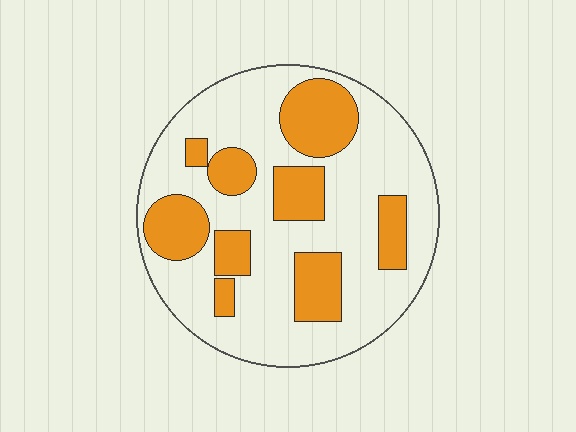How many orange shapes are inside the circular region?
9.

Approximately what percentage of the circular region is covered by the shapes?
Approximately 30%.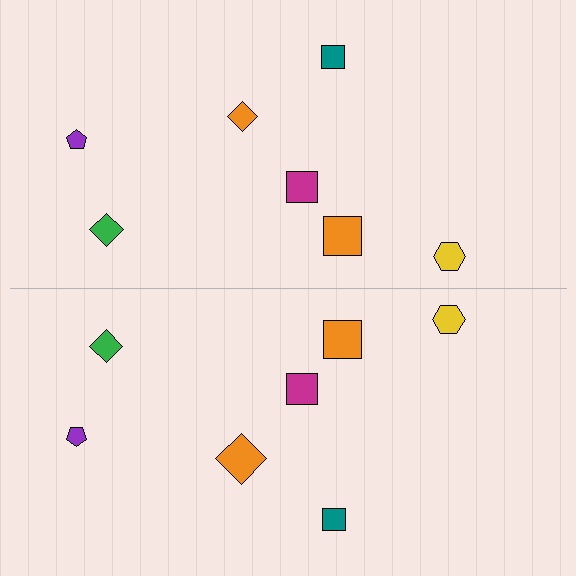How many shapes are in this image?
There are 14 shapes in this image.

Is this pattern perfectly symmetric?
No, the pattern is not perfectly symmetric. The orange diamond on the bottom side has a different size than its mirror counterpart.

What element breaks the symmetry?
The orange diamond on the bottom side has a different size than its mirror counterpart.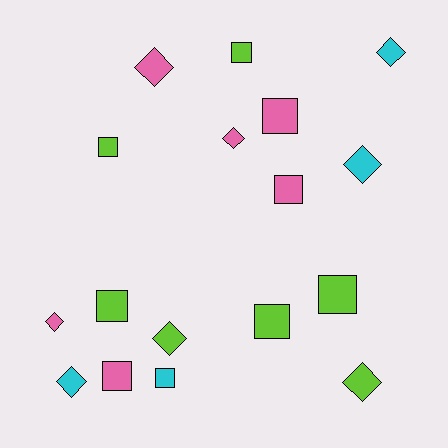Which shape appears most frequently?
Square, with 9 objects.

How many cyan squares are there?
There is 1 cyan square.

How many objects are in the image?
There are 17 objects.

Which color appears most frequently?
Lime, with 7 objects.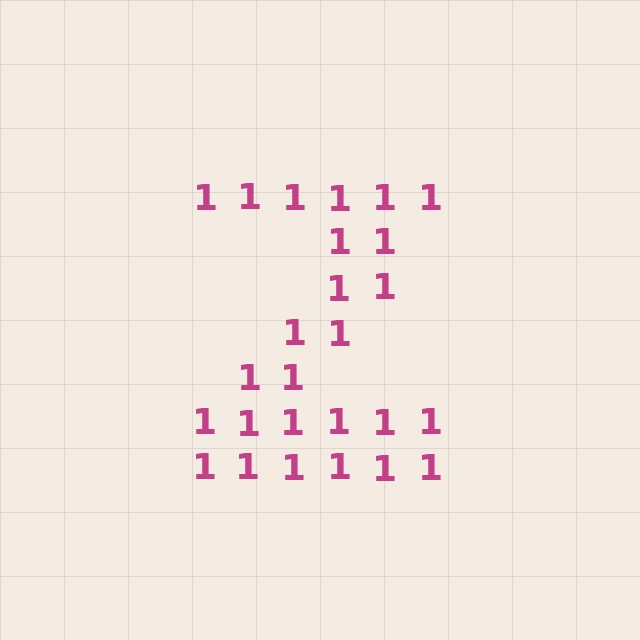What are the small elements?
The small elements are digit 1's.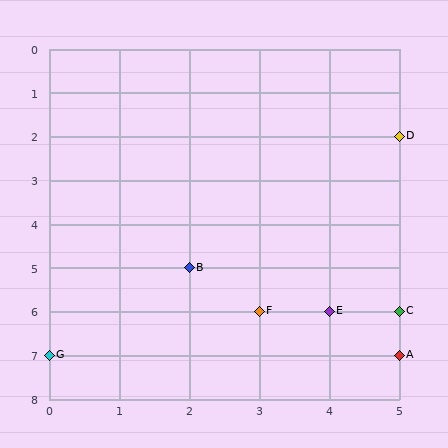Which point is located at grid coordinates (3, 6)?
Point F is at (3, 6).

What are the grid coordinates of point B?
Point B is at grid coordinates (2, 5).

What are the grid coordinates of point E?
Point E is at grid coordinates (4, 6).